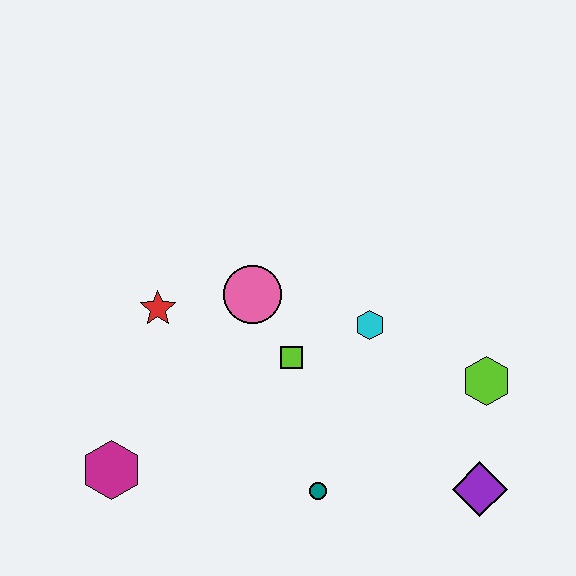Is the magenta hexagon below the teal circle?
No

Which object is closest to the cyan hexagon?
The lime square is closest to the cyan hexagon.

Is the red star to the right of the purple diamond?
No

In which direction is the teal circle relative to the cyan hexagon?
The teal circle is below the cyan hexagon.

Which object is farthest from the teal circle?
The red star is farthest from the teal circle.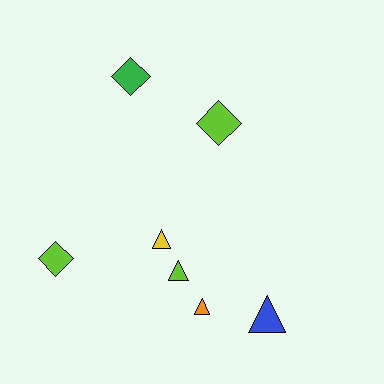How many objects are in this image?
There are 7 objects.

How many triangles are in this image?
There are 4 triangles.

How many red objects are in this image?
There are no red objects.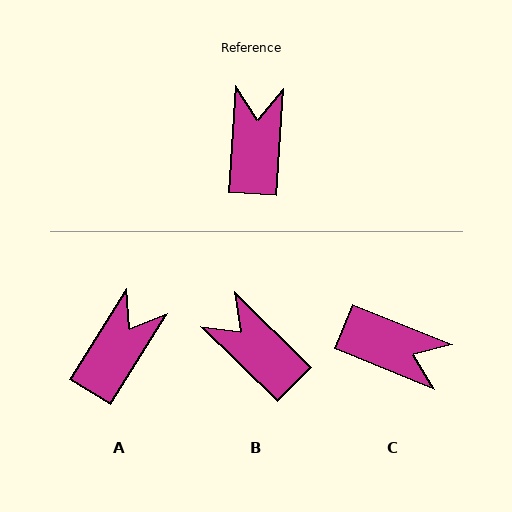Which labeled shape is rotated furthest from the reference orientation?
C, about 109 degrees away.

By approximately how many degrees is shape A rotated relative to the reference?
Approximately 28 degrees clockwise.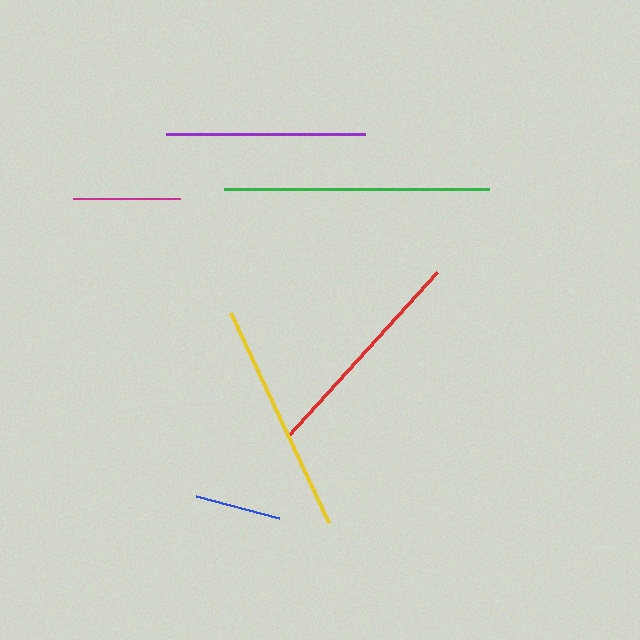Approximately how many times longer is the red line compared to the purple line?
The red line is approximately 1.1 times the length of the purple line.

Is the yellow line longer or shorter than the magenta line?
The yellow line is longer than the magenta line.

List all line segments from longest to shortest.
From longest to shortest: green, yellow, red, purple, magenta, blue.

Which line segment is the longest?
The green line is the longest at approximately 265 pixels.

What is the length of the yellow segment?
The yellow segment is approximately 232 pixels long.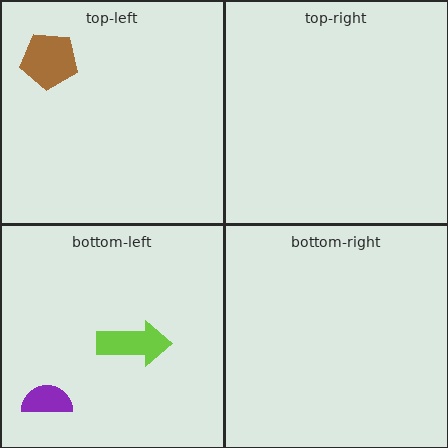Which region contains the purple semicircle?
The bottom-left region.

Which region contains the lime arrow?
The bottom-left region.